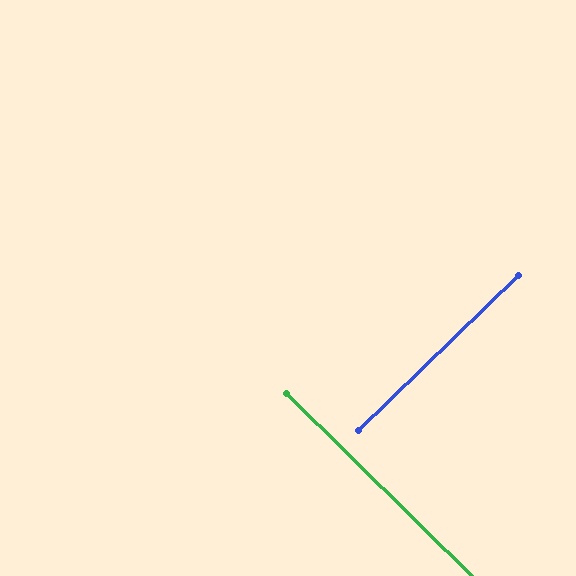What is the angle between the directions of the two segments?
Approximately 89 degrees.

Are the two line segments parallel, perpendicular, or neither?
Perpendicular — they meet at approximately 89°.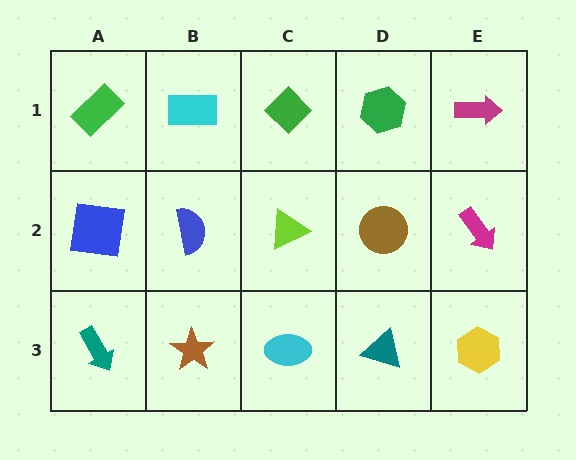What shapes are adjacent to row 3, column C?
A lime triangle (row 2, column C), a brown star (row 3, column B), a teal triangle (row 3, column D).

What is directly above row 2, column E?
A magenta arrow.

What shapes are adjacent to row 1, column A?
A blue square (row 2, column A), a cyan rectangle (row 1, column B).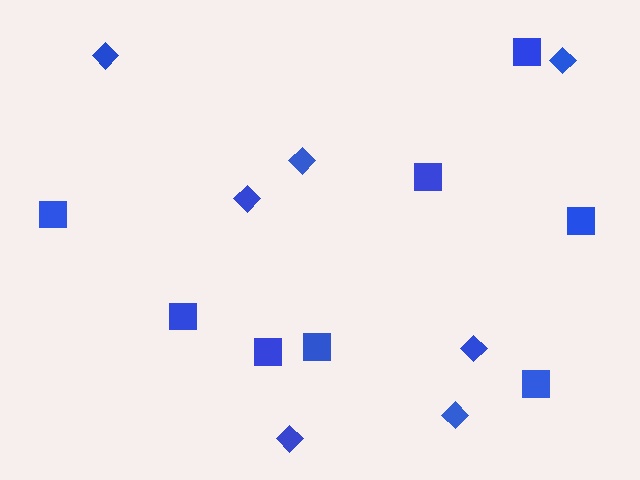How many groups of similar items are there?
There are 2 groups: one group of squares (8) and one group of diamonds (7).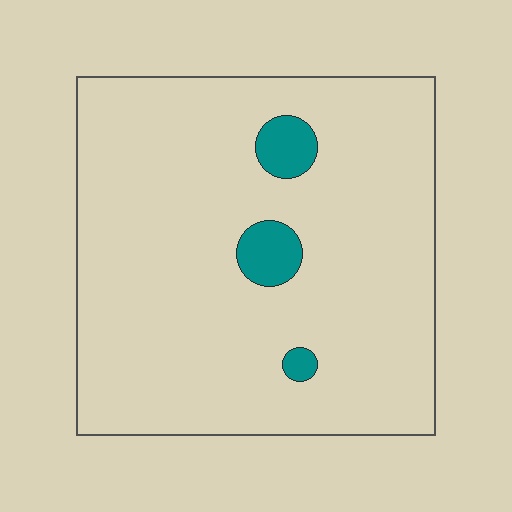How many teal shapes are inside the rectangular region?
3.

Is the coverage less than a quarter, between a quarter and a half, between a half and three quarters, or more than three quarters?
Less than a quarter.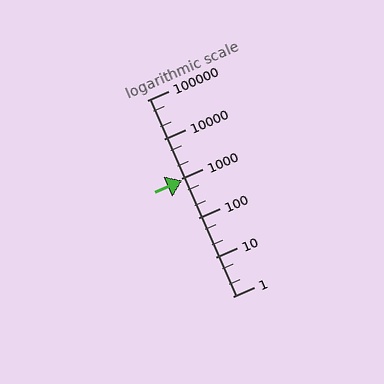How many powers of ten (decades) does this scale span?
The scale spans 5 decades, from 1 to 100000.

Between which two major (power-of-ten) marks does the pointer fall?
The pointer is between 100 and 1000.